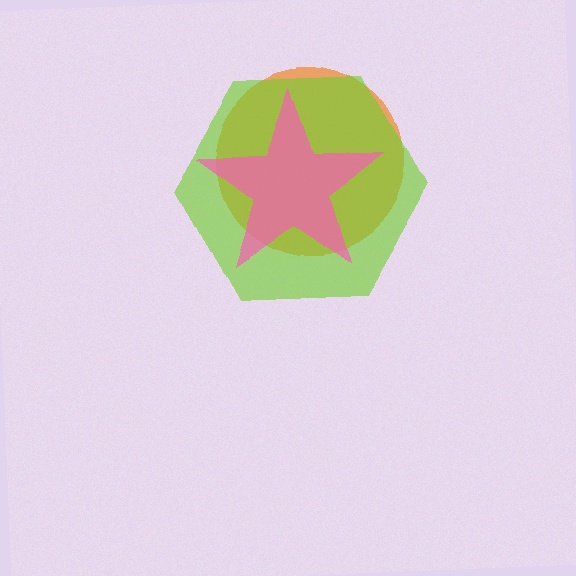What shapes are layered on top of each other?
The layered shapes are: an orange circle, a lime hexagon, a pink star.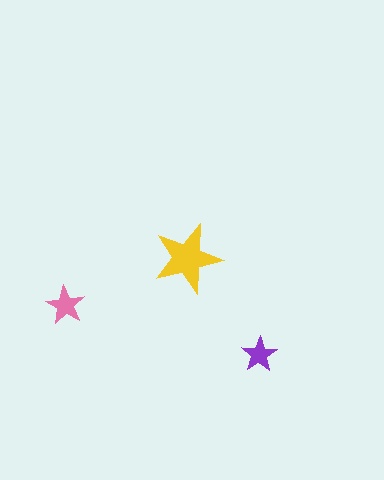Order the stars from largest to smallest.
the yellow one, the pink one, the purple one.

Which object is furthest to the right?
The purple star is rightmost.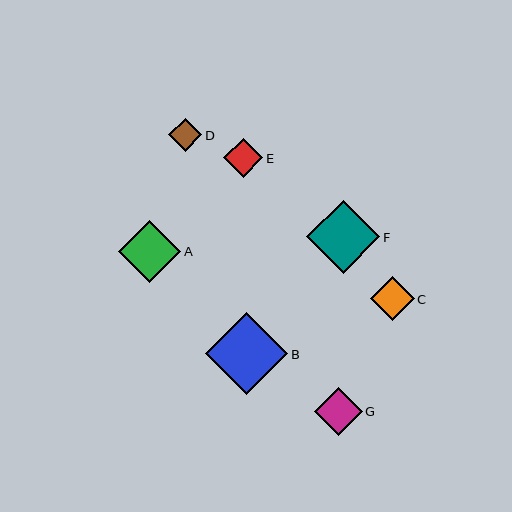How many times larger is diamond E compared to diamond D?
Diamond E is approximately 1.2 times the size of diamond D.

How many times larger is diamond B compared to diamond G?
Diamond B is approximately 1.7 times the size of diamond G.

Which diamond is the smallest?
Diamond D is the smallest with a size of approximately 34 pixels.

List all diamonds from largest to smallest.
From largest to smallest: B, F, A, G, C, E, D.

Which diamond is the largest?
Diamond B is the largest with a size of approximately 82 pixels.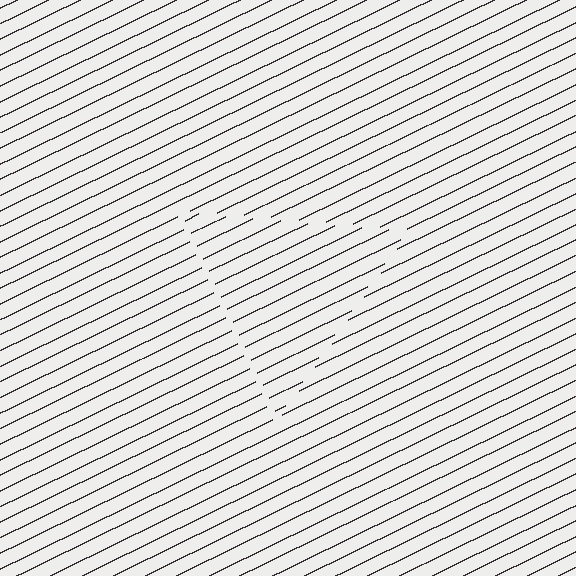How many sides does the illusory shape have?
3 sides — the line-ends trace a triangle.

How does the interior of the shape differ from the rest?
The interior of the shape contains the same grating, shifted by half a period — the contour is defined by the phase discontinuity where line-ends from the inner and outer gratings abut.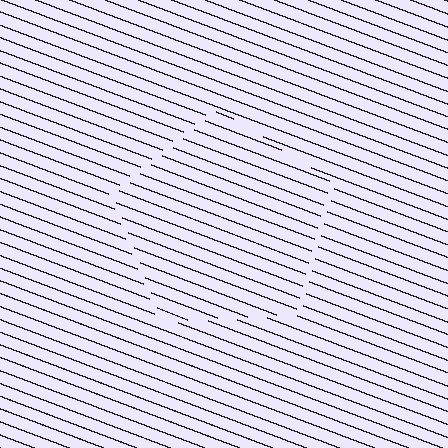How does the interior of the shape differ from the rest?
The interior of the shape contains the same grating, shifted by half a period — the contour is defined by the phase discontinuity where line-ends from the inner and outer gratings abut.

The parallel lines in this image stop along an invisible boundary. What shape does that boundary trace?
An illusory pentagon. The interior of the shape contains the same grating, shifted by half a period — the contour is defined by the phase discontinuity where line-ends from the inner and outer gratings abut.